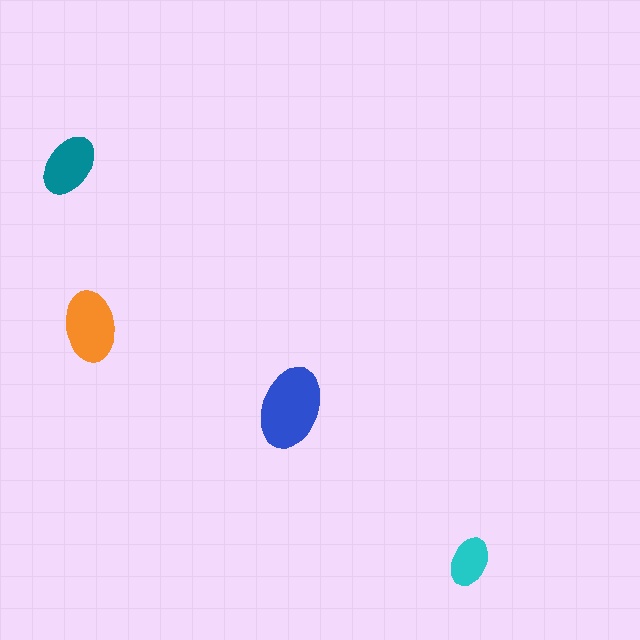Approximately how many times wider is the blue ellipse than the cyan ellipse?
About 1.5 times wider.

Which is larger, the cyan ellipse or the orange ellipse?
The orange one.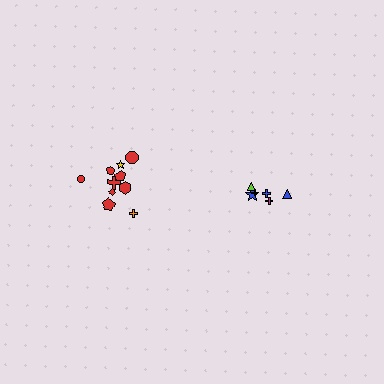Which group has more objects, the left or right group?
The left group.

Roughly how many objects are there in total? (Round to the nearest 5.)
Roughly 15 objects in total.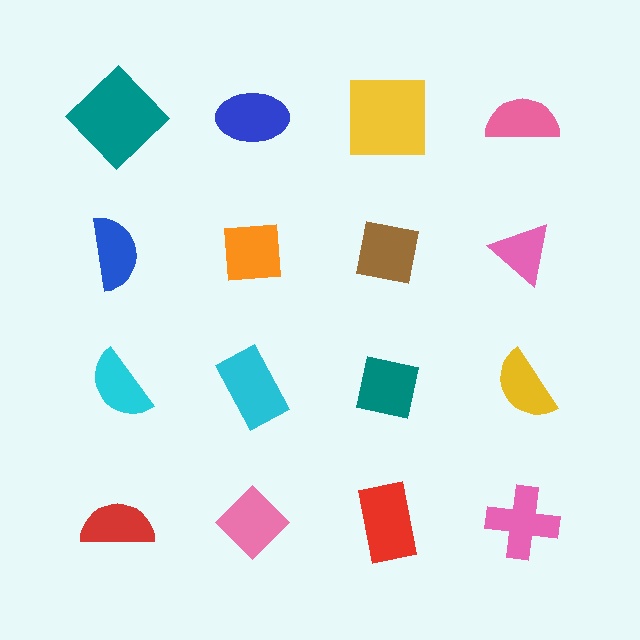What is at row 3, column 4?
A yellow semicircle.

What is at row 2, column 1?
A blue semicircle.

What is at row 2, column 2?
An orange square.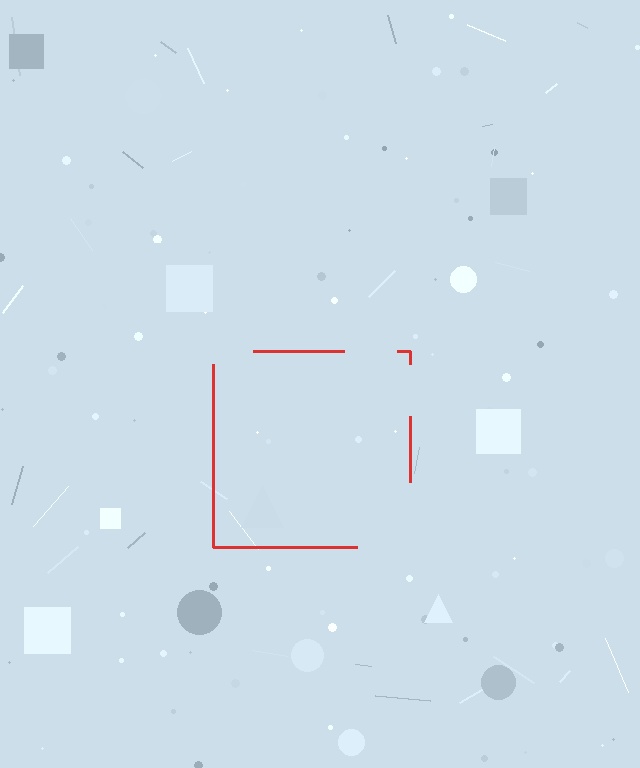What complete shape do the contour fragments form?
The contour fragments form a square.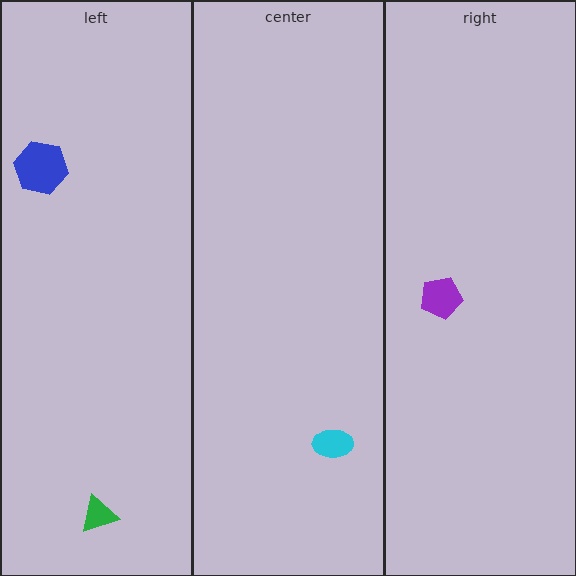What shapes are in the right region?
The purple pentagon.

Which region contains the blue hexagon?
The left region.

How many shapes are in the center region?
1.